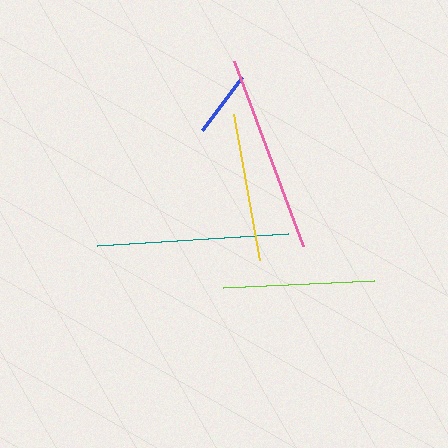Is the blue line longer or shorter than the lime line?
The lime line is longer than the blue line.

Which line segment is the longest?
The pink line is the longest at approximately 197 pixels.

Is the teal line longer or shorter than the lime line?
The teal line is longer than the lime line.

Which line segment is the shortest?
The blue line is the shortest at approximately 67 pixels.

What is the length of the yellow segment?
The yellow segment is approximately 148 pixels long.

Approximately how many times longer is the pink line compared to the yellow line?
The pink line is approximately 1.3 times the length of the yellow line.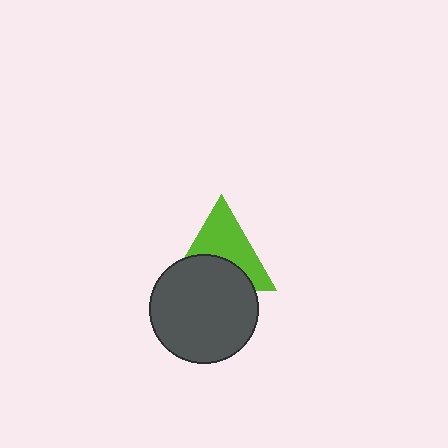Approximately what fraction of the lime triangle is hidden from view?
Roughly 45% of the lime triangle is hidden behind the dark gray circle.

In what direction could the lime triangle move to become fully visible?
The lime triangle could move up. That would shift it out from behind the dark gray circle entirely.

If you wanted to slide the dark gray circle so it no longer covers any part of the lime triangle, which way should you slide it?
Slide it down — that is the most direct way to separate the two shapes.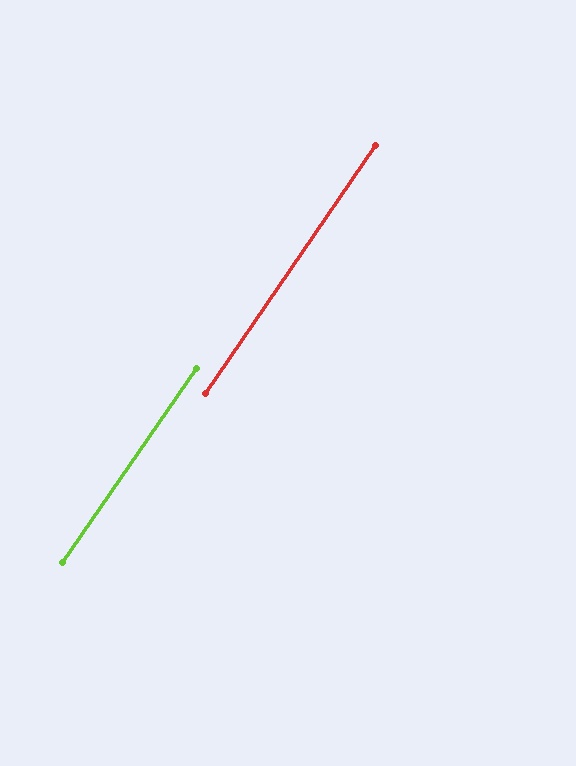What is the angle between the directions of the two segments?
Approximately 0 degrees.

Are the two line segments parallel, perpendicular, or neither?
Parallel — their directions differ by only 0.0°.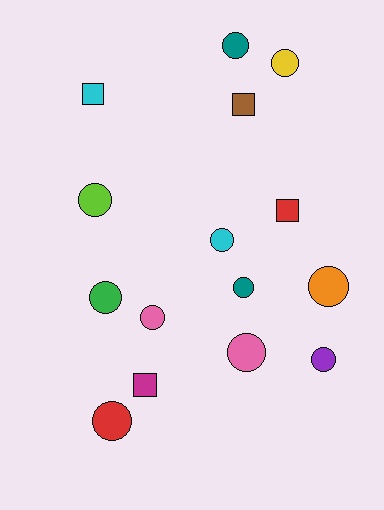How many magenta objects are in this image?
There is 1 magenta object.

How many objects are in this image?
There are 15 objects.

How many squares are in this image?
There are 4 squares.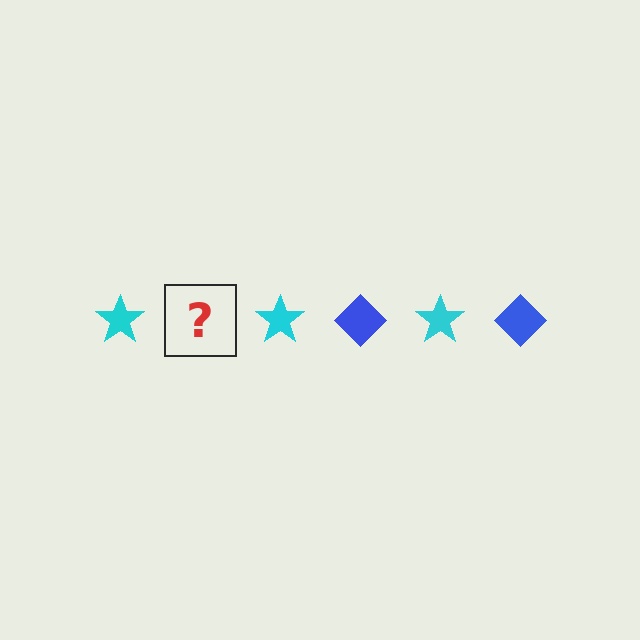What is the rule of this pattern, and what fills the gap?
The rule is that the pattern alternates between cyan star and blue diamond. The gap should be filled with a blue diamond.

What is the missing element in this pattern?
The missing element is a blue diamond.